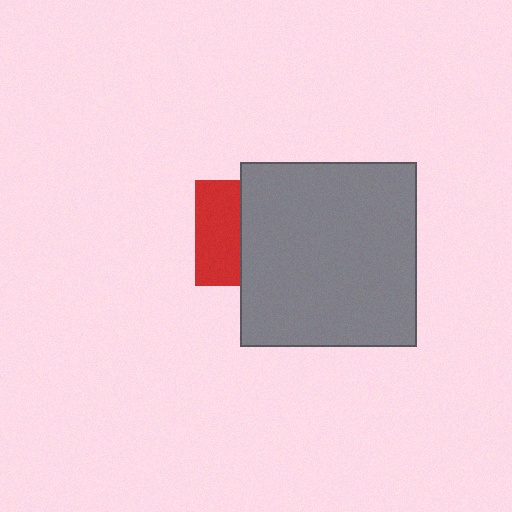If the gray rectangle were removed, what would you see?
You would see the complete red square.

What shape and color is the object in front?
The object in front is a gray rectangle.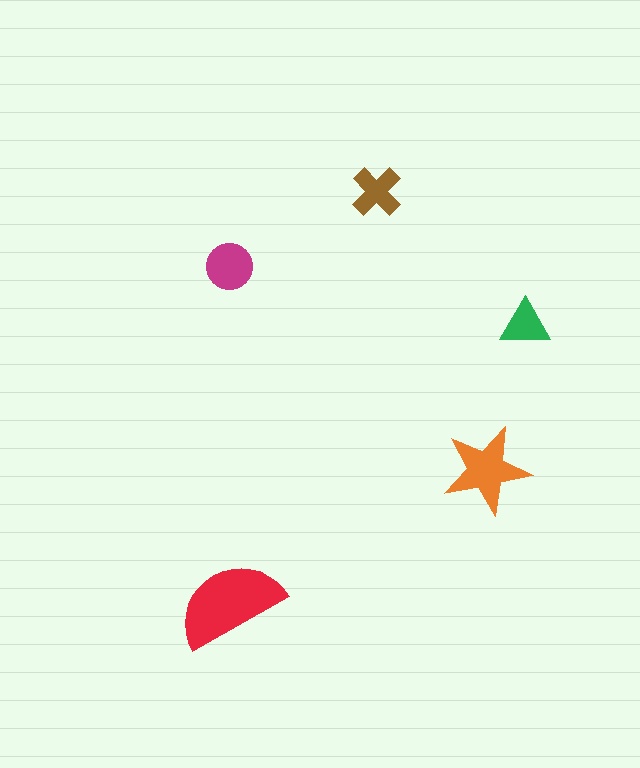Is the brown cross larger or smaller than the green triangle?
Larger.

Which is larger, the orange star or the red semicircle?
The red semicircle.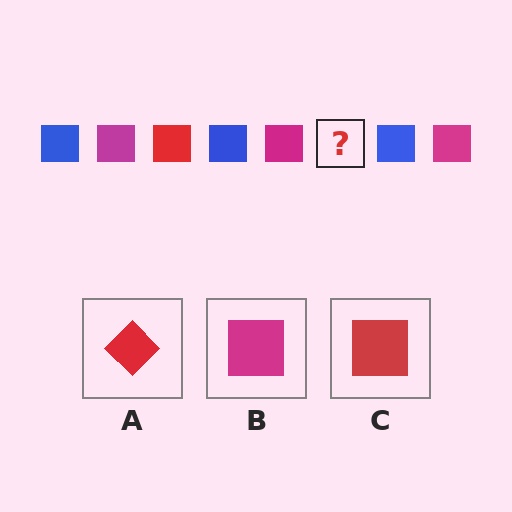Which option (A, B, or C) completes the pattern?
C.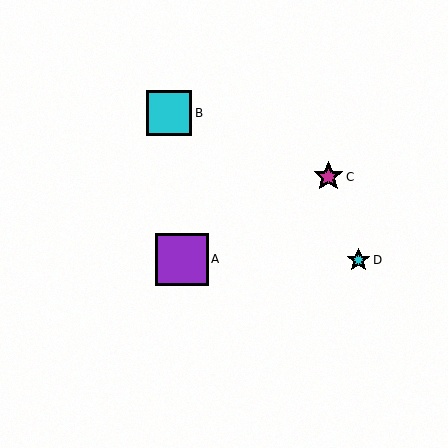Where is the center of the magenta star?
The center of the magenta star is at (328, 177).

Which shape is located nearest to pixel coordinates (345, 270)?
The cyan star (labeled D) at (359, 260) is nearest to that location.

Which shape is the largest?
The purple square (labeled A) is the largest.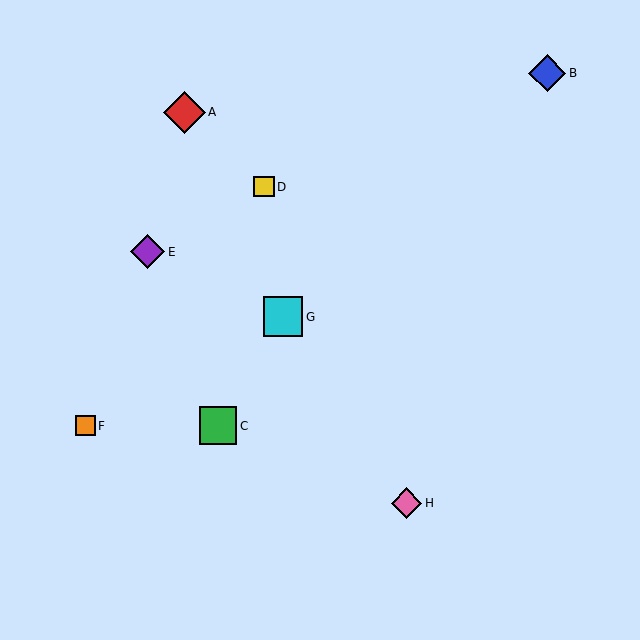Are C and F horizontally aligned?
Yes, both are at y≈426.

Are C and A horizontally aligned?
No, C is at y≈426 and A is at y≈112.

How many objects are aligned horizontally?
2 objects (C, F) are aligned horizontally.